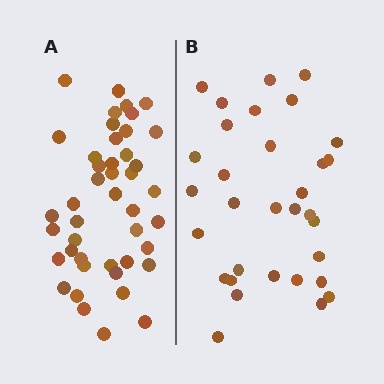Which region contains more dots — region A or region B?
Region A (the left region) has more dots.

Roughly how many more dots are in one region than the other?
Region A has roughly 12 or so more dots than region B.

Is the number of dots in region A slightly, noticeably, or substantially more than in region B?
Region A has noticeably more, but not dramatically so. The ratio is roughly 1.4 to 1.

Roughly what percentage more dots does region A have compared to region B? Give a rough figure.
About 40% more.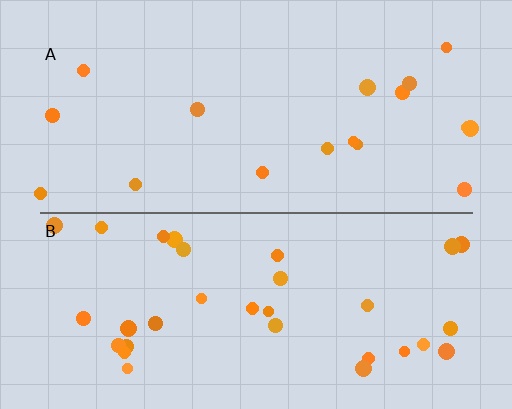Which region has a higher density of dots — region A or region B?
B (the bottom).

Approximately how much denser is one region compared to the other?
Approximately 1.9× — region B over region A.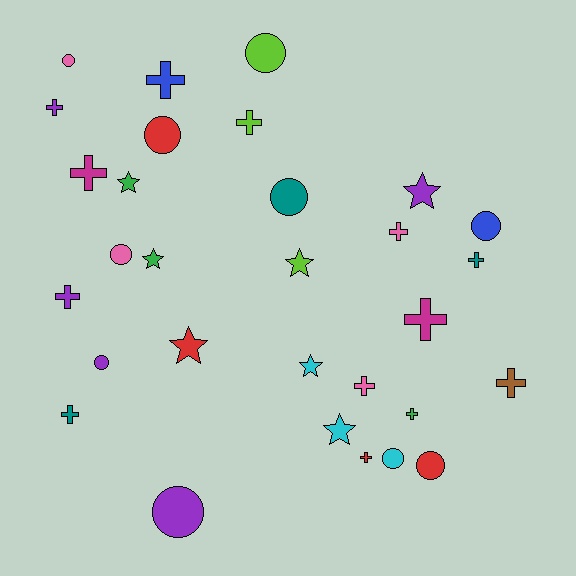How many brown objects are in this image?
There is 1 brown object.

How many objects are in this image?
There are 30 objects.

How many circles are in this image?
There are 10 circles.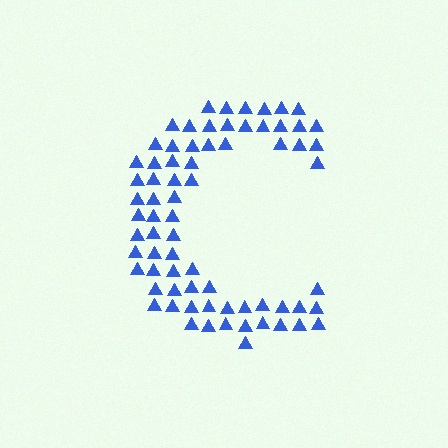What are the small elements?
The small elements are triangles.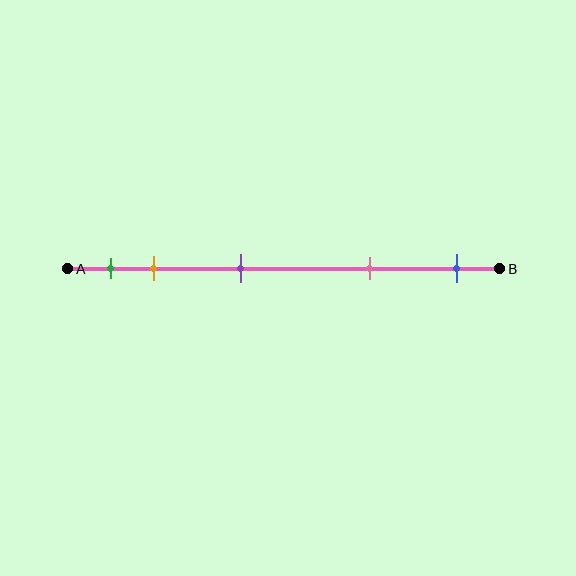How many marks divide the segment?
There are 5 marks dividing the segment.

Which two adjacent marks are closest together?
The green and orange marks are the closest adjacent pair.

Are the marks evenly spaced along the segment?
No, the marks are not evenly spaced.